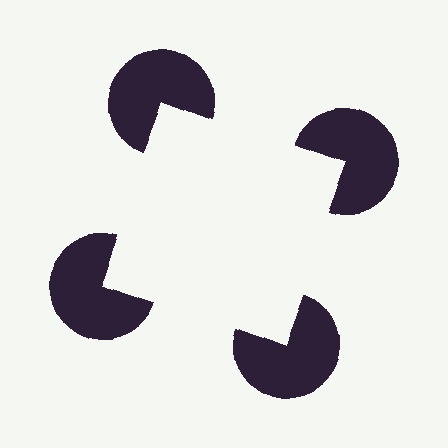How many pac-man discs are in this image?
There are 4 — one at each vertex of the illusory square.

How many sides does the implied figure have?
4 sides.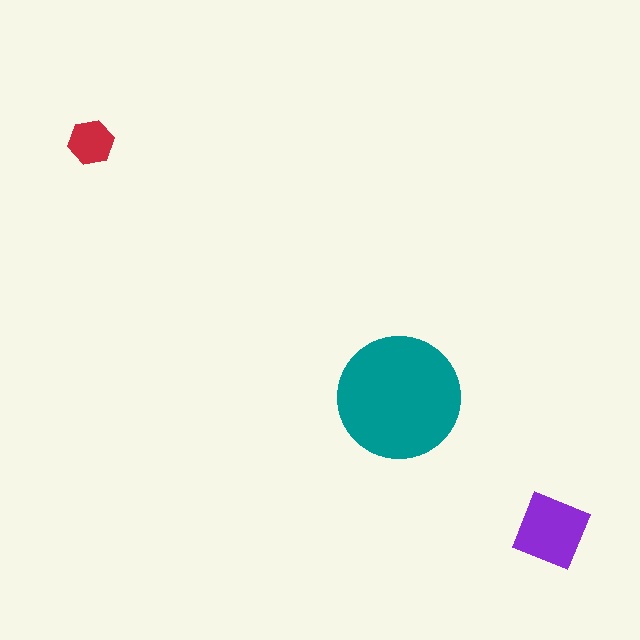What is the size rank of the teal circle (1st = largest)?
1st.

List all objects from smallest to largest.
The red hexagon, the purple square, the teal circle.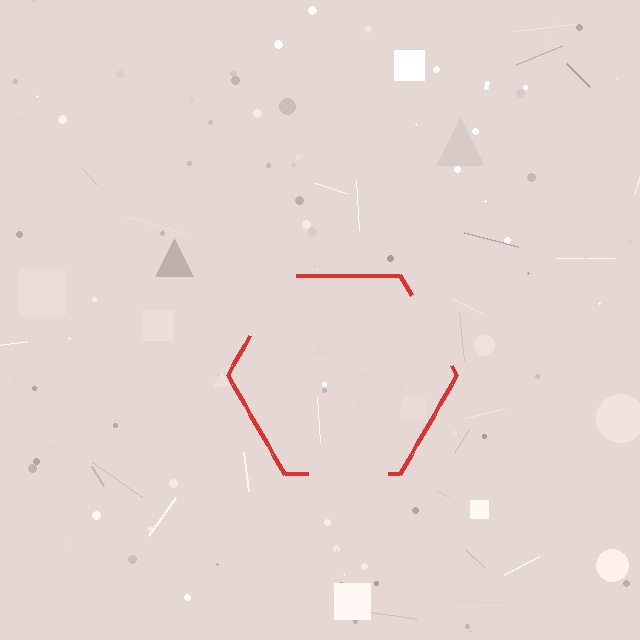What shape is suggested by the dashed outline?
The dashed outline suggests a hexagon.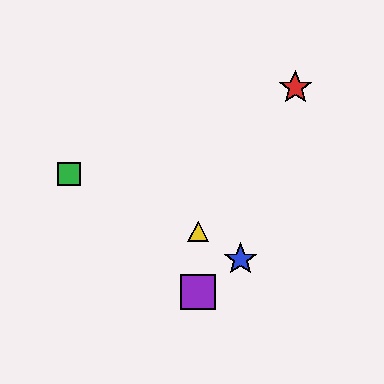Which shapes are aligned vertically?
The yellow triangle, the purple square are aligned vertically.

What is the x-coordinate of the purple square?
The purple square is at x≈198.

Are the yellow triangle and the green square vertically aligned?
No, the yellow triangle is at x≈198 and the green square is at x≈69.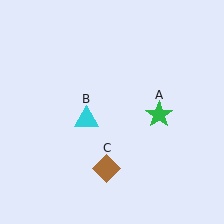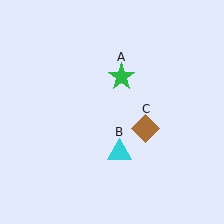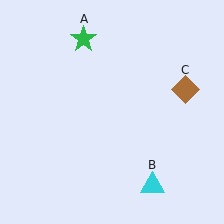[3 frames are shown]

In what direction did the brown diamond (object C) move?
The brown diamond (object C) moved up and to the right.